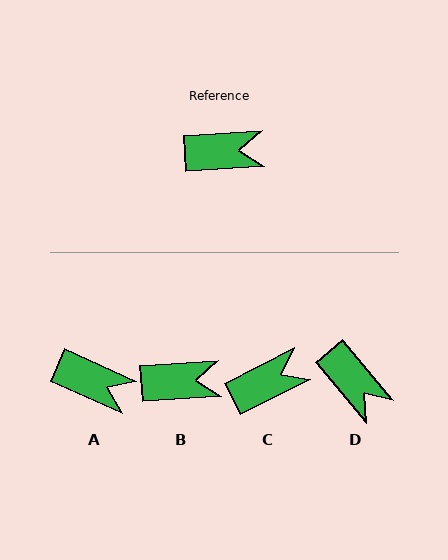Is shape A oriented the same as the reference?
No, it is off by about 28 degrees.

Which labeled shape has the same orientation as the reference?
B.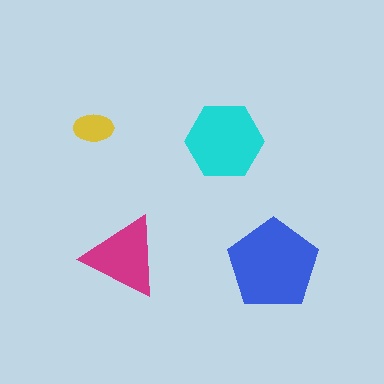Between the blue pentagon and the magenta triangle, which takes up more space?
The blue pentagon.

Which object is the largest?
The blue pentagon.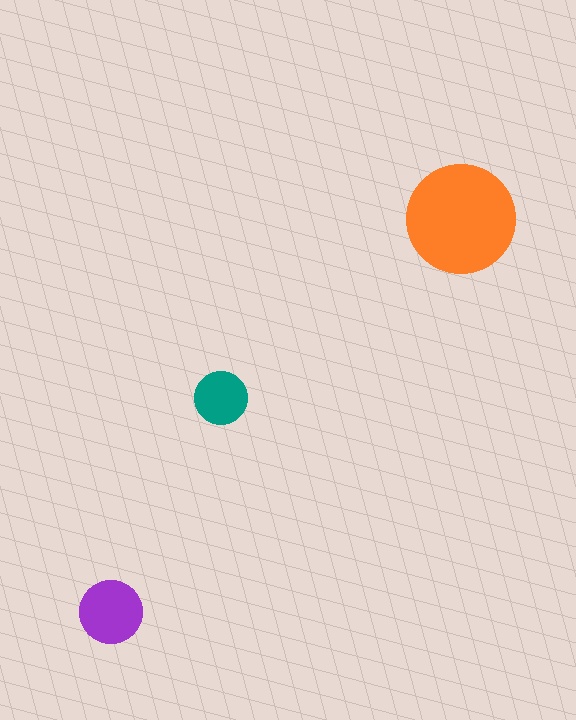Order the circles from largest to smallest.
the orange one, the purple one, the teal one.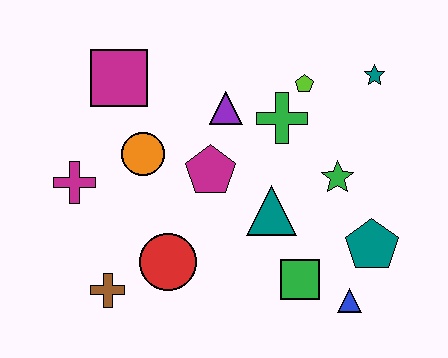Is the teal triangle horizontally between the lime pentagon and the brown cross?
Yes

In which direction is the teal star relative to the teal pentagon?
The teal star is above the teal pentagon.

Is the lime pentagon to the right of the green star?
No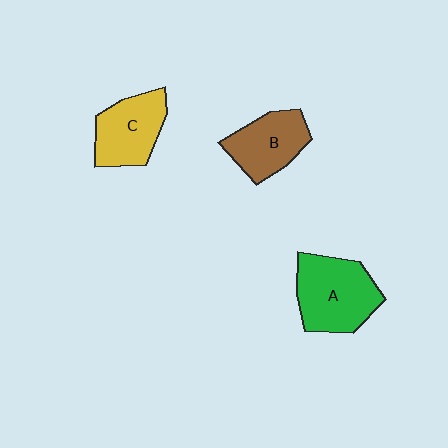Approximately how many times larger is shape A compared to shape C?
Approximately 1.3 times.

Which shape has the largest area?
Shape A (green).